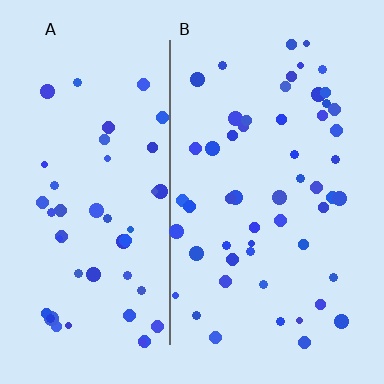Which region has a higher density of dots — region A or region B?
B (the right).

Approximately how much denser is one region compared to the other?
Approximately 1.1× — region B over region A.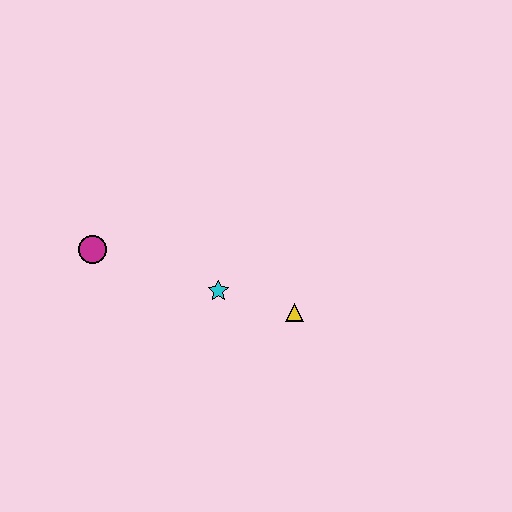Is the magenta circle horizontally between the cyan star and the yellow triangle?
No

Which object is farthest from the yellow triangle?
The magenta circle is farthest from the yellow triangle.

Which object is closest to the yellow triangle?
The cyan star is closest to the yellow triangle.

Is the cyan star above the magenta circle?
No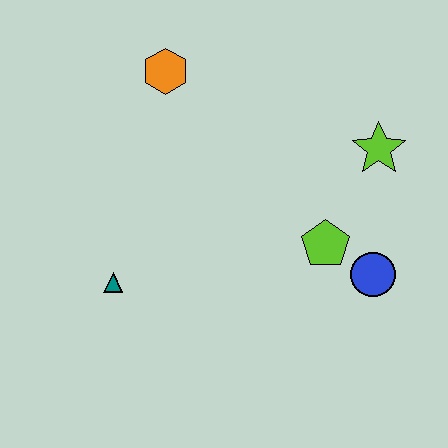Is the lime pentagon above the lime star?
No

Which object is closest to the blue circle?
The lime pentagon is closest to the blue circle.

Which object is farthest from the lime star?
The teal triangle is farthest from the lime star.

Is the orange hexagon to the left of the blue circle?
Yes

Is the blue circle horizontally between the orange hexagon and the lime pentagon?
No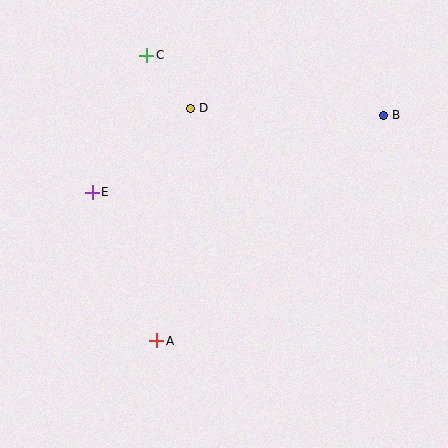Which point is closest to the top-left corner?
Point C is closest to the top-left corner.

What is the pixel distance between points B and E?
The distance between B and E is 301 pixels.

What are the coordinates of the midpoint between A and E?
The midpoint between A and E is at (125, 267).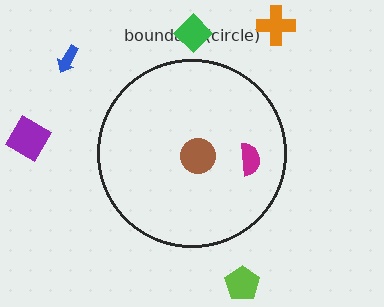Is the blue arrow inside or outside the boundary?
Outside.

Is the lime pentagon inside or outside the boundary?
Outside.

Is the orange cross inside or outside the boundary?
Outside.